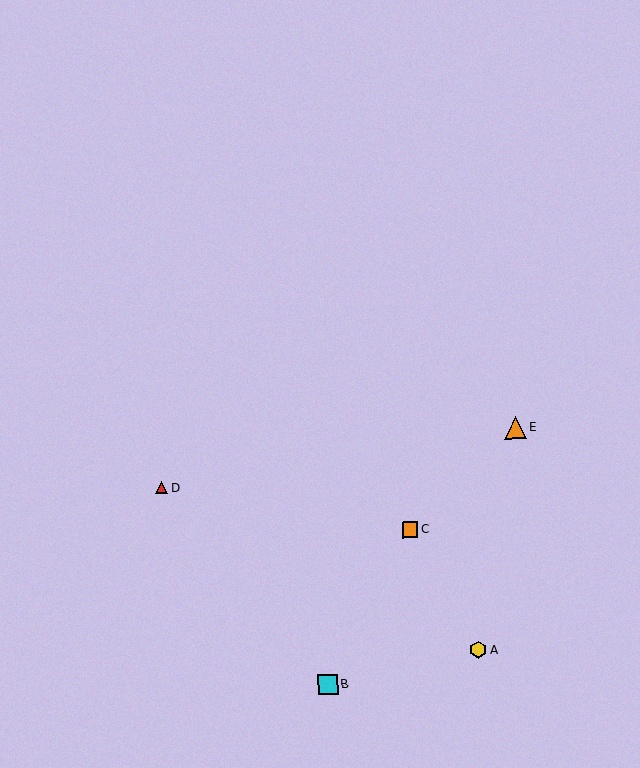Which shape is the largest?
The orange triangle (labeled E) is the largest.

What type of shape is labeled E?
Shape E is an orange triangle.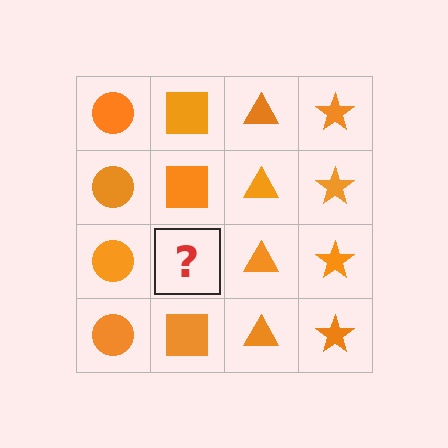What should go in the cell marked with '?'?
The missing cell should contain an orange square.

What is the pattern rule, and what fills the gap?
The rule is that each column has a consistent shape. The gap should be filled with an orange square.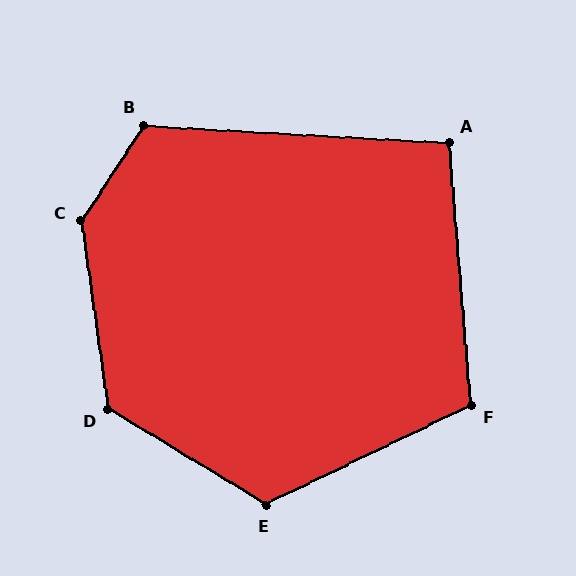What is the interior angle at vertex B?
Approximately 120 degrees (obtuse).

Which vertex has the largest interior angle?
C, at approximately 139 degrees.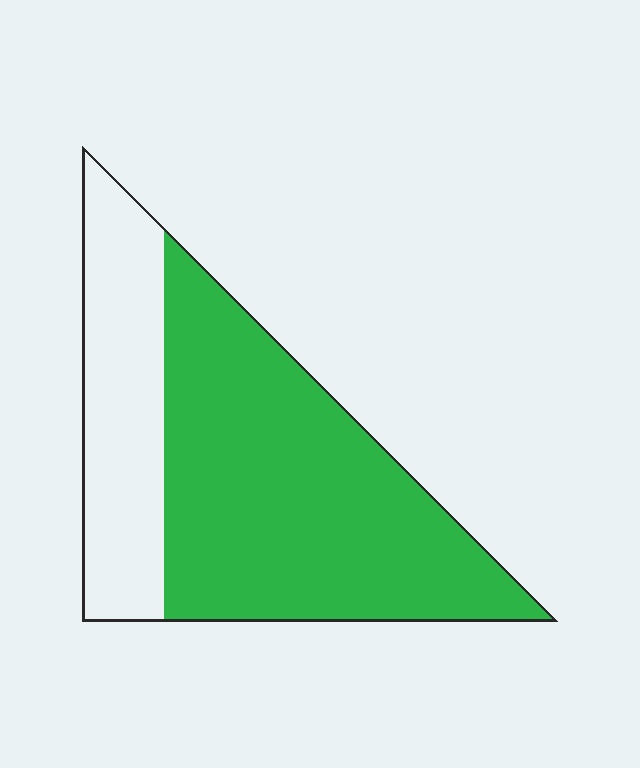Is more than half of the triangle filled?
Yes.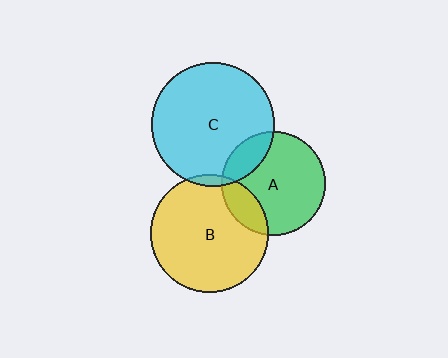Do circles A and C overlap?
Yes.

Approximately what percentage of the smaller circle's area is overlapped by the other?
Approximately 20%.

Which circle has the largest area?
Circle C (cyan).